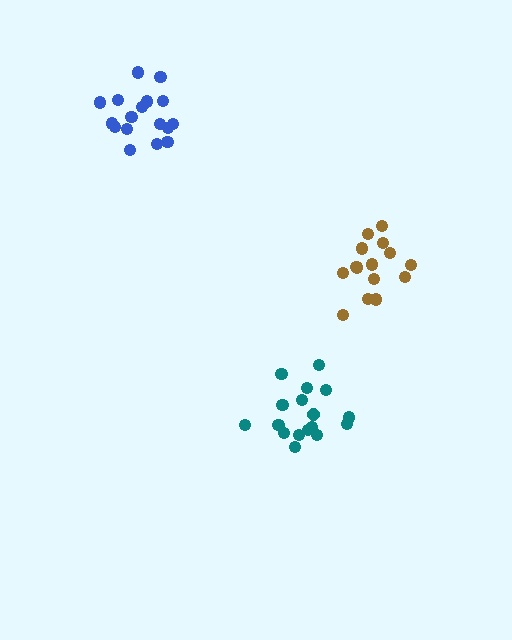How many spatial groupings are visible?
There are 3 spatial groupings.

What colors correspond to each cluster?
The clusters are colored: teal, blue, brown.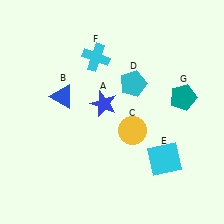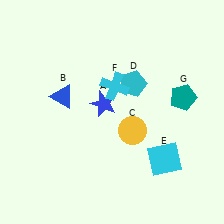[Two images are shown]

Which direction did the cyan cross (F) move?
The cyan cross (F) moved down.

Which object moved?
The cyan cross (F) moved down.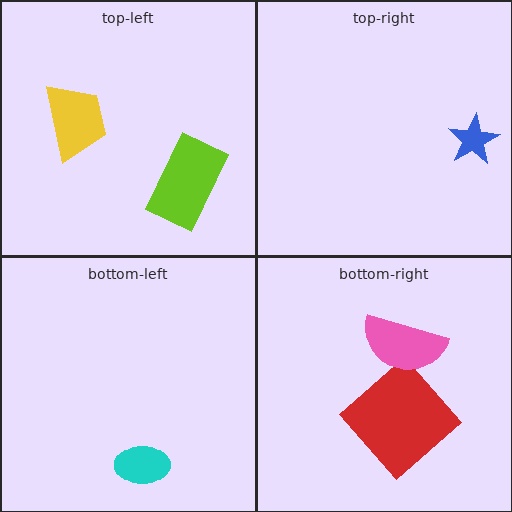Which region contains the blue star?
The top-right region.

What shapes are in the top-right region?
The blue star.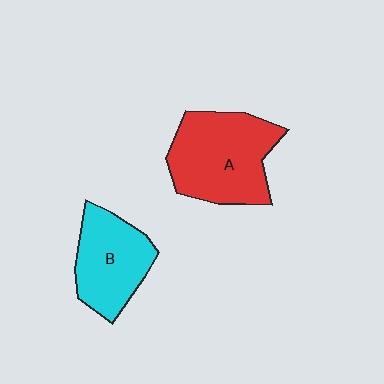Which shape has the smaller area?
Shape B (cyan).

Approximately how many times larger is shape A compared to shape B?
Approximately 1.4 times.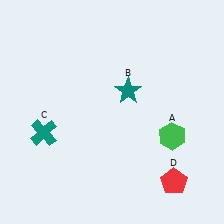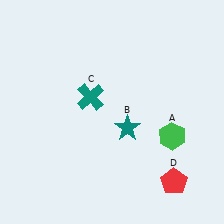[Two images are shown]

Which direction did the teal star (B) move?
The teal star (B) moved down.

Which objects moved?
The objects that moved are: the teal star (B), the teal cross (C).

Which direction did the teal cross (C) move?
The teal cross (C) moved right.